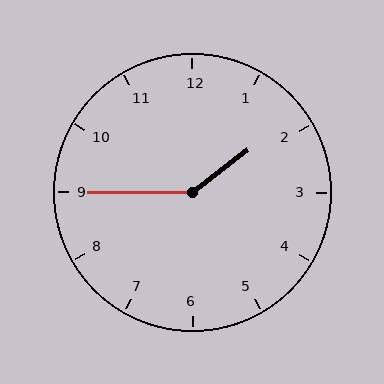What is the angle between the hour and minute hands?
Approximately 142 degrees.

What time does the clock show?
1:45.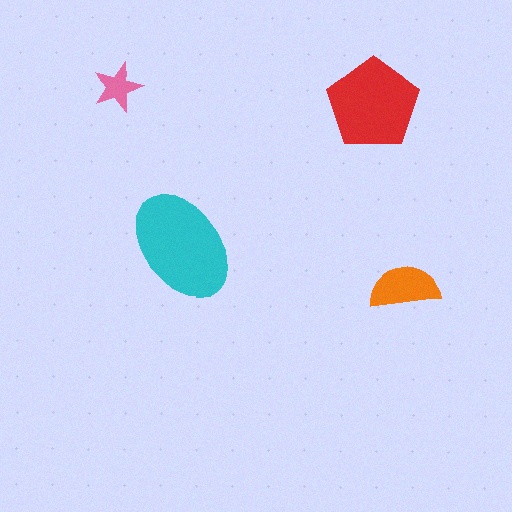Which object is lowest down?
The orange semicircle is bottommost.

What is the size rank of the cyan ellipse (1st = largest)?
1st.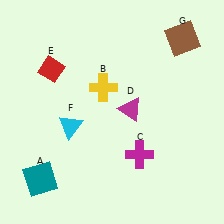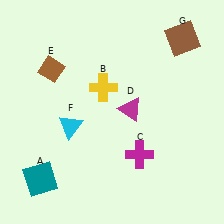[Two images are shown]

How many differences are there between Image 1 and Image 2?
There is 1 difference between the two images.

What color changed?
The diamond (E) changed from red in Image 1 to brown in Image 2.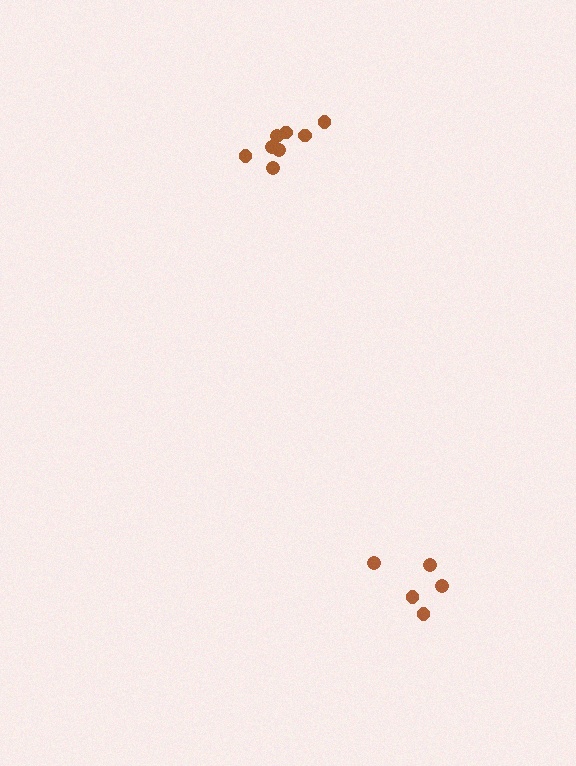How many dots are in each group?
Group 1: 8 dots, Group 2: 5 dots (13 total).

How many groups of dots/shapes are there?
There are 2 groups.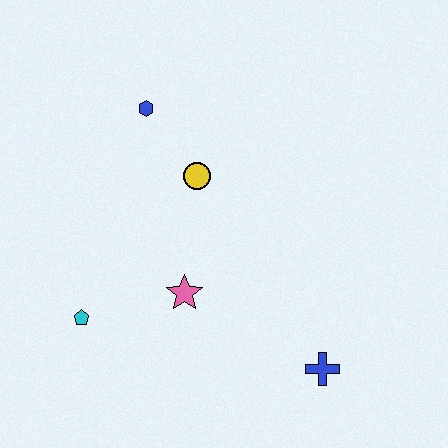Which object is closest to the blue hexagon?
The yellow circle is closest to the blue hexagon.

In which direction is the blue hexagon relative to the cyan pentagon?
The blue hexagon is above the cyan pentagon.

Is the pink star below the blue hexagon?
Yes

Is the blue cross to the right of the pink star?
Yes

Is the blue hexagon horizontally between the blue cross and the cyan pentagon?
Yes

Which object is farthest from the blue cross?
The blue hexagon is farthest from the blue cross.